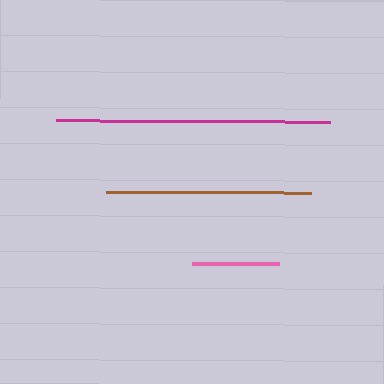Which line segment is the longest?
The magenta line is the longest at approximately 274 pixels.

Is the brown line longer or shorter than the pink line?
The brown line is longer than the pink line.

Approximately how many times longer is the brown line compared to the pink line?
The brown line is approximately 2.3 times the length of the pink line.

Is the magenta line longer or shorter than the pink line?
The magenta line is longer than the pink line.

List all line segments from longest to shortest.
From longest to shortest: magenta, brown, pink.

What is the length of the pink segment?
The pink segment is approximately 88 pixels long.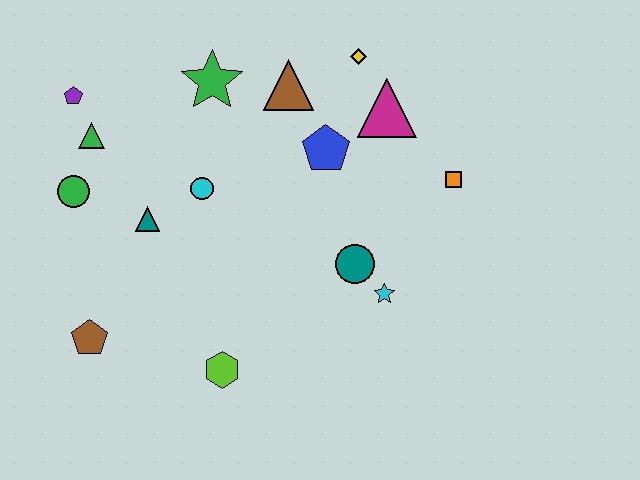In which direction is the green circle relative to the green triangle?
The green circle is below the green triangle.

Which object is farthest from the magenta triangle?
The brown pentagon is farthest from the magenta triangle.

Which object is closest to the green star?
The brown triangle is closest to the green star.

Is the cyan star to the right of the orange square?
No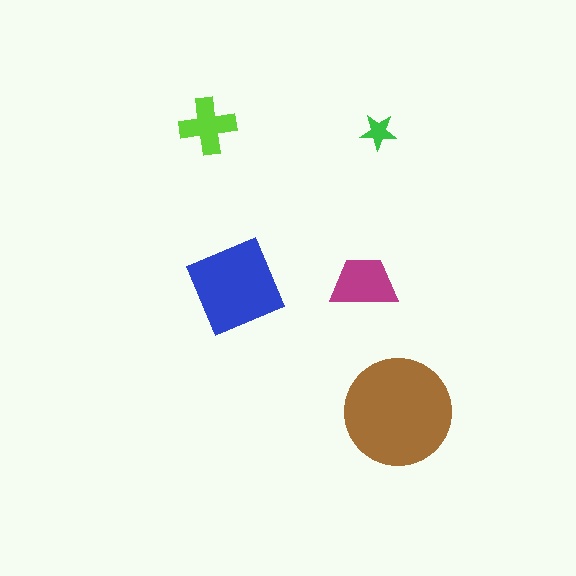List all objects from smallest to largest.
The green star, the lime cross, the magenta trapezoid, the blue square, the brown circle.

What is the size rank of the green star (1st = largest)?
5th.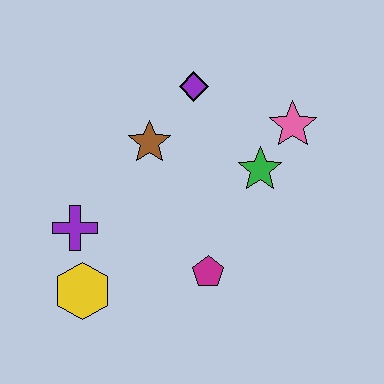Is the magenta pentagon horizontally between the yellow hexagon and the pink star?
Yes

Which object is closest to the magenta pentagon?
The green star is closest to the magenta pentagon.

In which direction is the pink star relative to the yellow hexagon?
The pink star is to the right of the yellow hexagon.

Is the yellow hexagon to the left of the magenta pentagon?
Yes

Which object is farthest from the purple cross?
The pink star is farthest from the purple cross.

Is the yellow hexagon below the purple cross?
Yes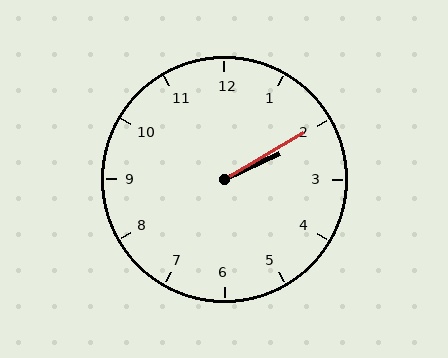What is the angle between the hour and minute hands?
Approximately 5 degrees.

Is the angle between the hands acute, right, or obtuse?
It is acute.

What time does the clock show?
2:10.